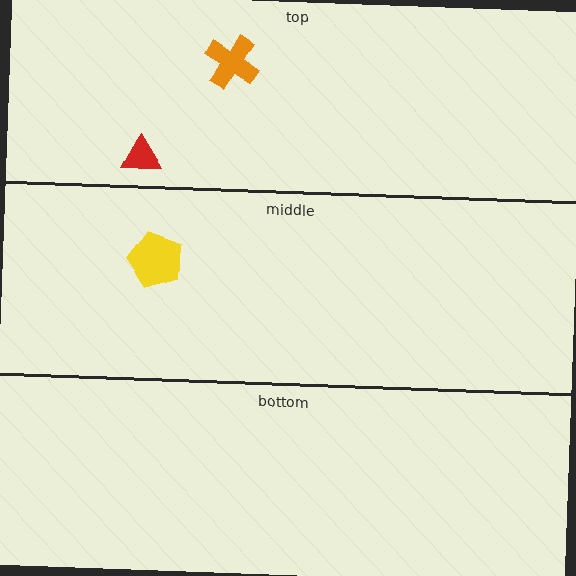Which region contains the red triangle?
The top region.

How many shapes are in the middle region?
1.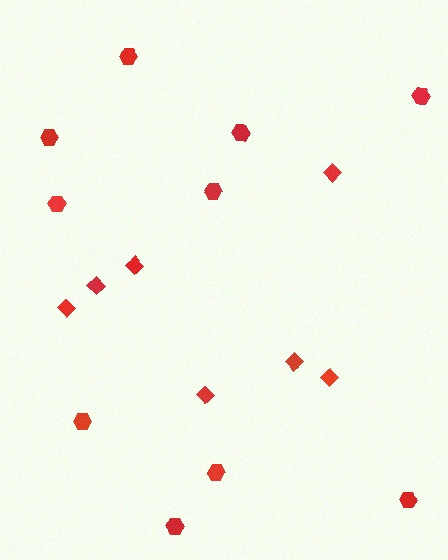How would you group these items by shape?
There are 2 groups: one group of hexagons (10) and one group of diamonds (7).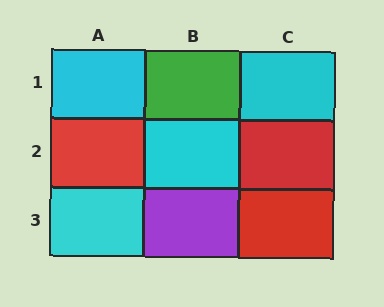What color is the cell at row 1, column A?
Cyan.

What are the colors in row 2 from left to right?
Red, cyan, red.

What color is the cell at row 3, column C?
Red.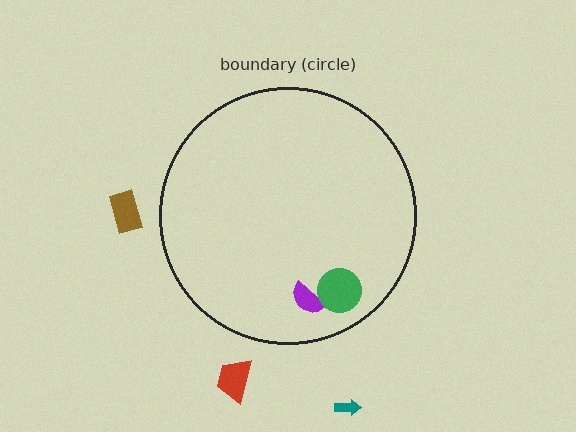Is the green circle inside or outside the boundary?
Inside.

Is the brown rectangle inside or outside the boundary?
Outside.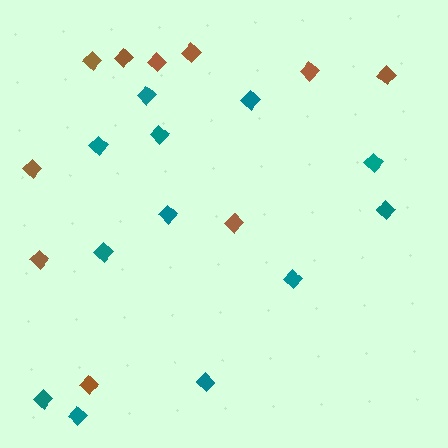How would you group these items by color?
There are 2 groups: one group of teal diamonds (12) and one group of brown diamonds (10).